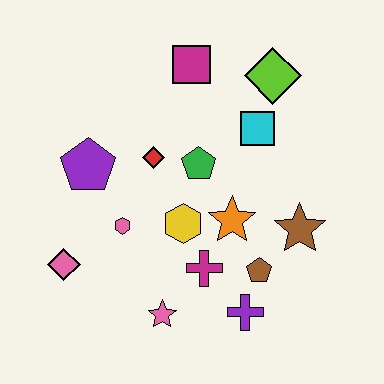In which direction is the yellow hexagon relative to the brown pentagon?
The yellow hexagon is to the left of the brown pentagon.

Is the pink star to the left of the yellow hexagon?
Yes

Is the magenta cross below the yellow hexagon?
Yes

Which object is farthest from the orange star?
The pink diamond is farthest from the orange star.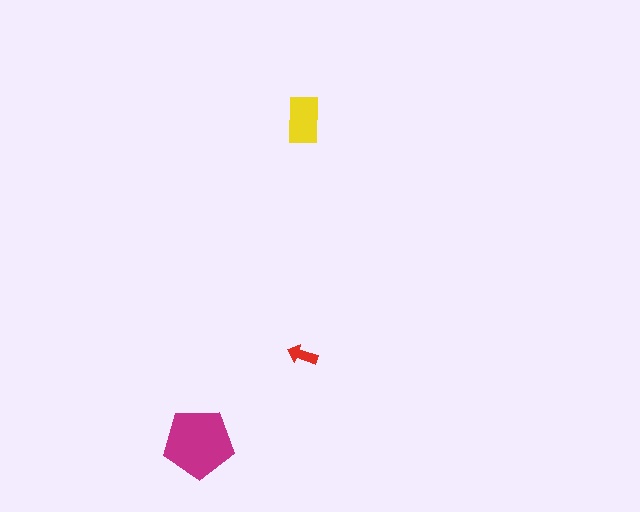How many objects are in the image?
There are 3 objects in the image.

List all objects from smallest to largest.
The red arrow, the yellow rectangle, the magenta pentagon.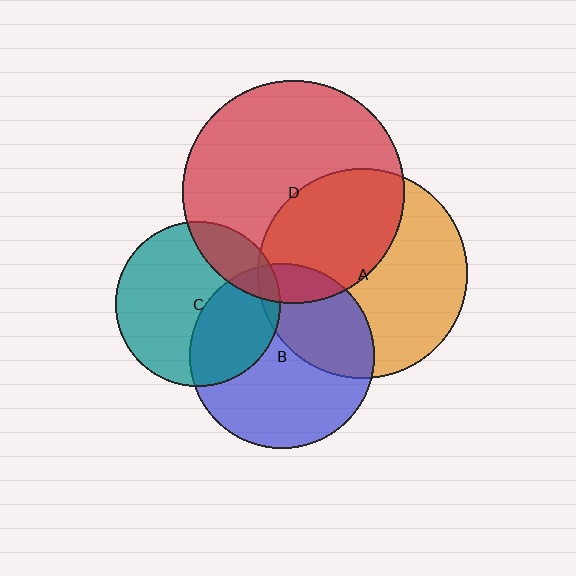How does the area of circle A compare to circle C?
Approximately 1.6 times.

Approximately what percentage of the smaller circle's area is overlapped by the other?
Approximately 35%.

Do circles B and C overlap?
Yes.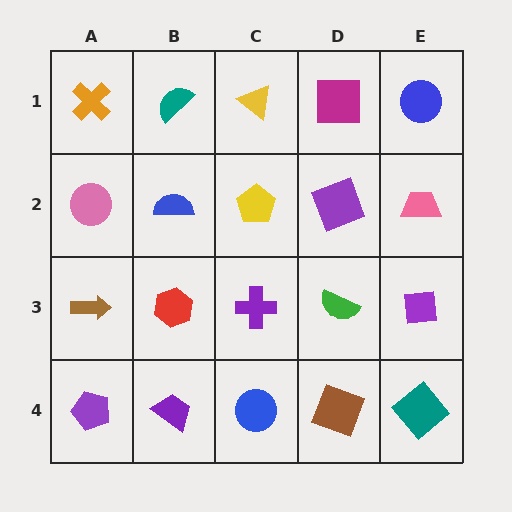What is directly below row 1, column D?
A purple square.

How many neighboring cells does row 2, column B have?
4.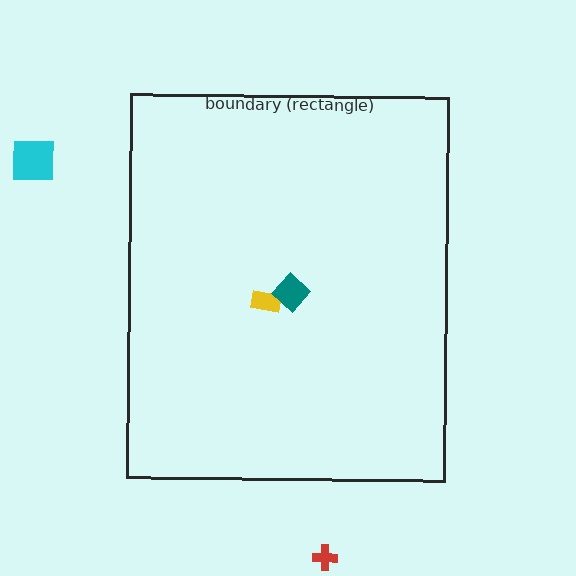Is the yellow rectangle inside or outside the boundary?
Inside.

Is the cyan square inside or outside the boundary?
Outside.